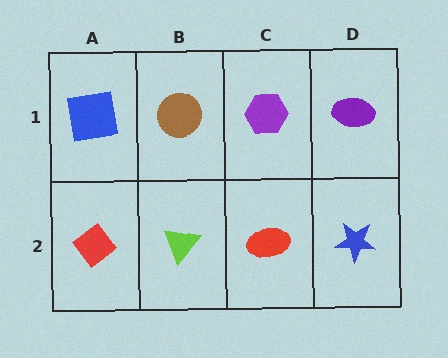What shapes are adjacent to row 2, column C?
A purple hexagon (row 1, column C), a lime triangle (row 2, column B), a blue star (row 2, column D).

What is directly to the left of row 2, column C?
A lime triangle.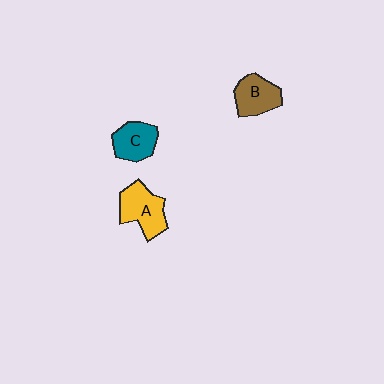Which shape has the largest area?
Shape A (yellow).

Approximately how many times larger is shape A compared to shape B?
Approximately 1.2 times.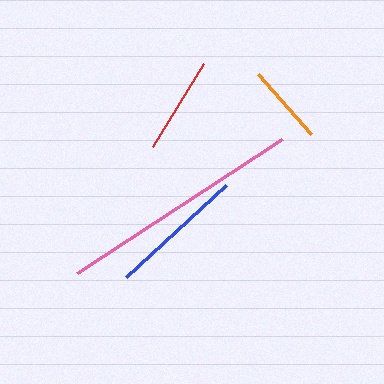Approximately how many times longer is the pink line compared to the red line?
The pink line is approximately 2.5 times the length of the red line.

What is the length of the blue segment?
The blue segment is approximately 136 pixels long.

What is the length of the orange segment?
The orange segment is approximately 80 pixels long.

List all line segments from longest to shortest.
From longest to shortest: pink, blue, red, orange.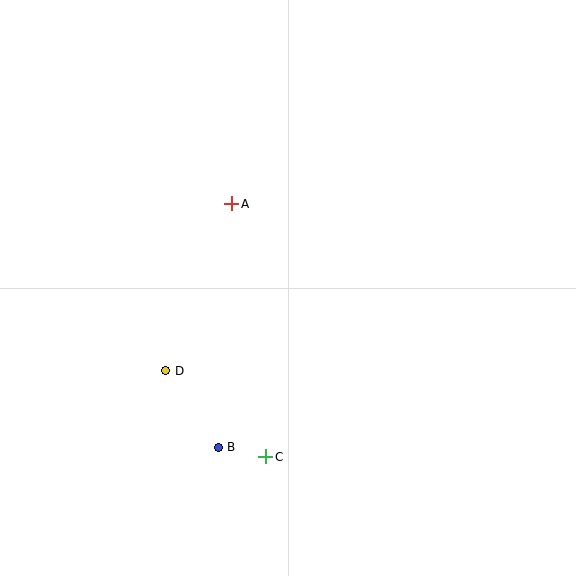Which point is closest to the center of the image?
Point A at (232, 204) is closest to the center.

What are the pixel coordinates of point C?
Point C is at (266, 457).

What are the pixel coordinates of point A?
Point A is at (232, 204).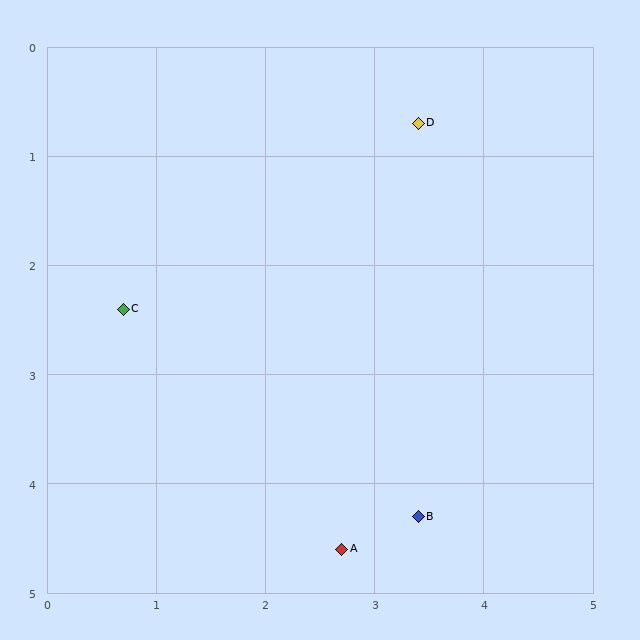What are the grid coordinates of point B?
Point B is at approximately (3.4, 4.3).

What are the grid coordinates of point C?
Point C is at approximately (0.7, 2.4).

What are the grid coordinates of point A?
Point A is at approximately (2.7, 4.6).